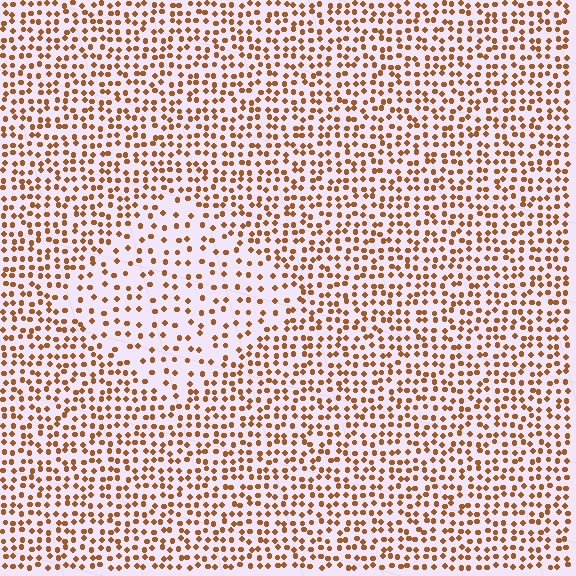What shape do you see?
I see a diamond.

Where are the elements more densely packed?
The elements are more densely packed outside the diamond boundary.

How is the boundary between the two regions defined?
The boundary is defined by a change in element density (approximately 1.9x ratio). All elements are the same color, size, and shape.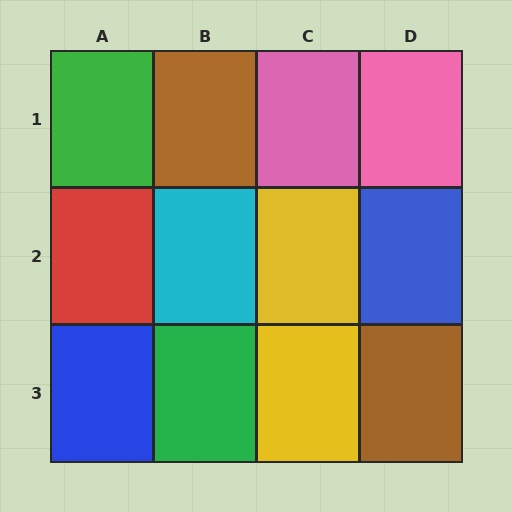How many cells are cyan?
1 cell is cyan.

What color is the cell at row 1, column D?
Pink.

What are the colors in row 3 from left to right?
Blue, green, yellow, brown.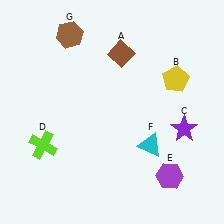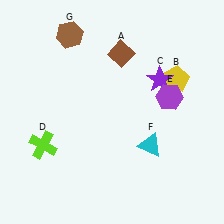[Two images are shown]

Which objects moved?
The objects that moved are: the purple star (C), the purple hexagon (E).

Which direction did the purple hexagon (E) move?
The purple hexagon (E) moved up.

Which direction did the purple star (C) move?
The purple star (C) moved up.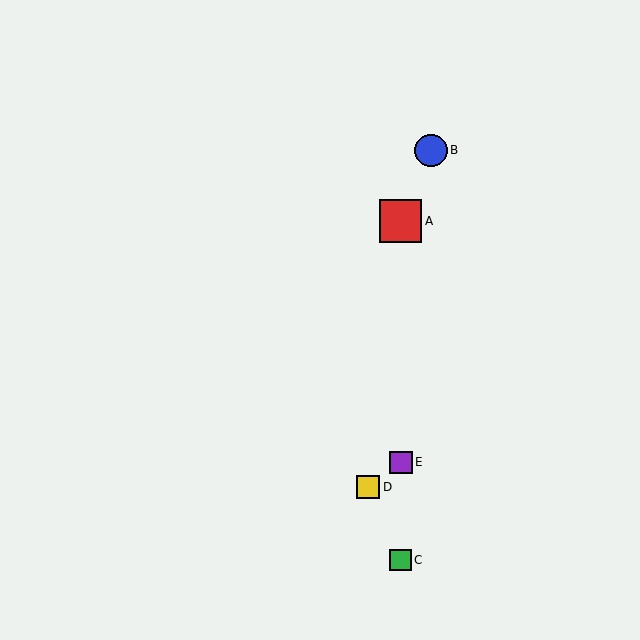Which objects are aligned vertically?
Objects A, C, E are aligned vertically.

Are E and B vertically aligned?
No, E is at x≈401 and B is at x≈431.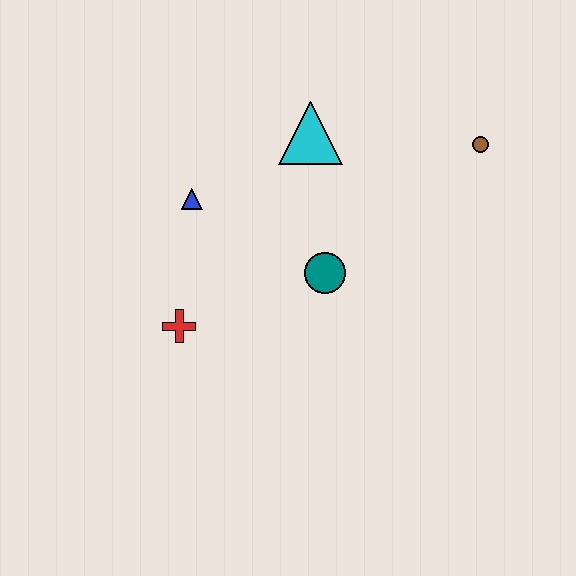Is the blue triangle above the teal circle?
Yes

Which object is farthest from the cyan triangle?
The red cross is farthest from the cyan triangle.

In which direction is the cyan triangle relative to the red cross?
The cyan triangle is above the red cross.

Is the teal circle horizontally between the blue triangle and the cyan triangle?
No